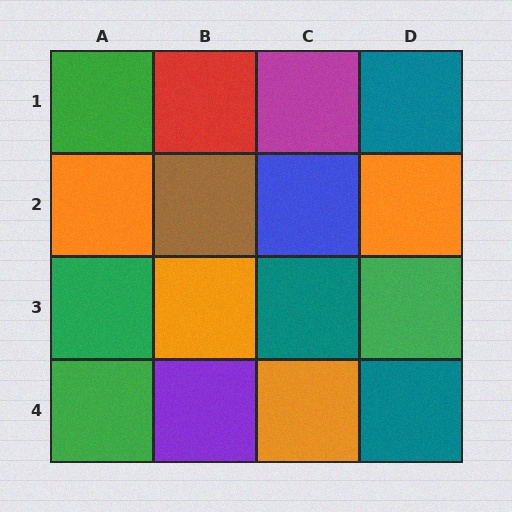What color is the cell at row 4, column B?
Purple.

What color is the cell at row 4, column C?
Orange.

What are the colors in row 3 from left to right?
Green, orange, teal, green.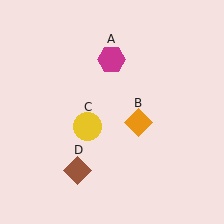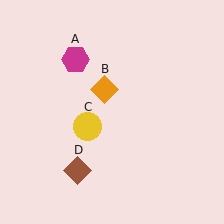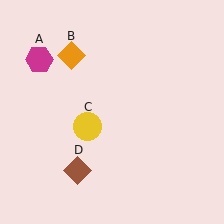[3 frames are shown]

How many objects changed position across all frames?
2 objects changed position: magenta hexagon (object A), orange diamond (object B).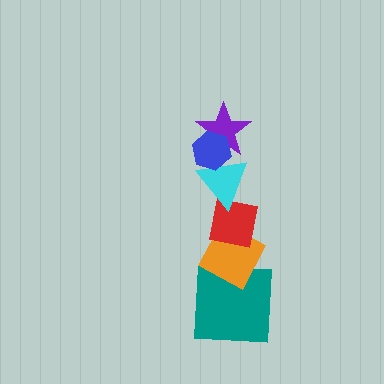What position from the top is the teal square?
The teal square is 6th from the top.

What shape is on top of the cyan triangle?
The purple star is on top of the cyan triangle.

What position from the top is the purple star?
The purple star is 2nd from the top.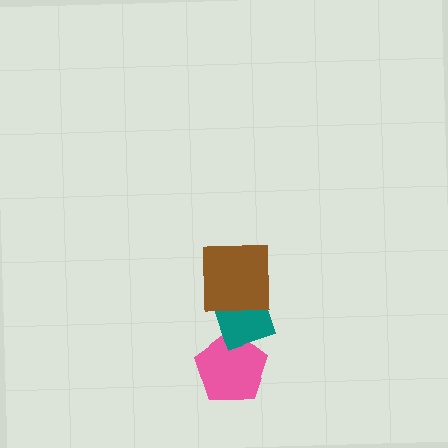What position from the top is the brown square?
The brown square is 1st from the top.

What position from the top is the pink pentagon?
The pink pentagon is 3rd from the top.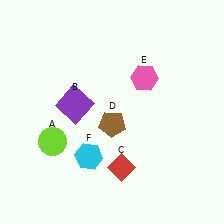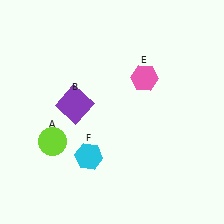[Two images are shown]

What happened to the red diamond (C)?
The red diamond (C) was removed in Image 2. It was in the bottom-right area of Image 1.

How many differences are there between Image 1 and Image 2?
There are 2 differences between the two images.